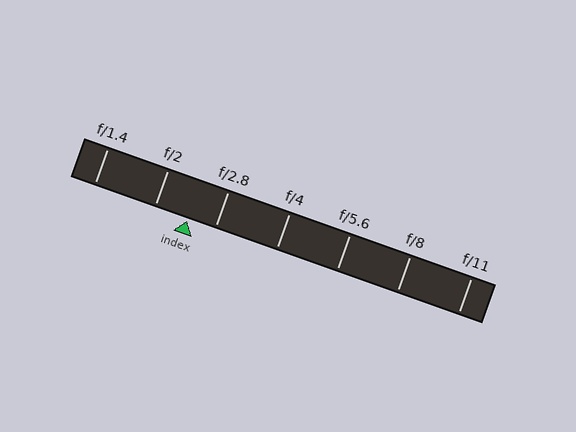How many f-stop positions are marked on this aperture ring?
There are 7 f-stop positions marked.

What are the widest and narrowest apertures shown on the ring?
The widest aperture shown is f/1.4 and the narrowest is f/11.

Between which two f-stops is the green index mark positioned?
The index mark is between f/2 and f/2.8.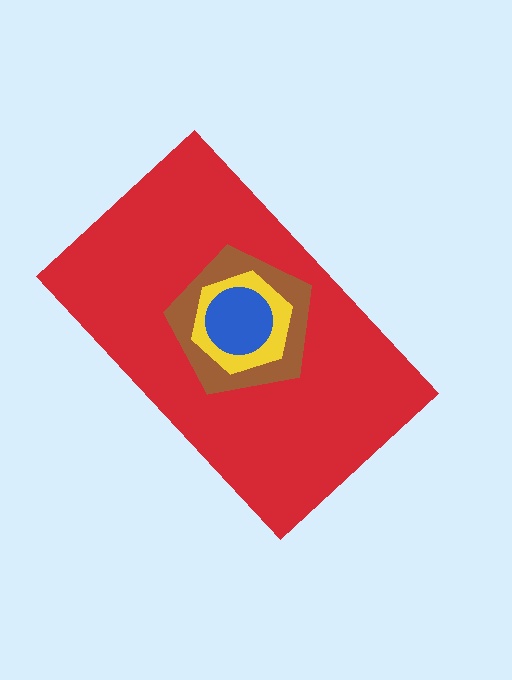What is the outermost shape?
The red rectangle.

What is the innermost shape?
The blue circle.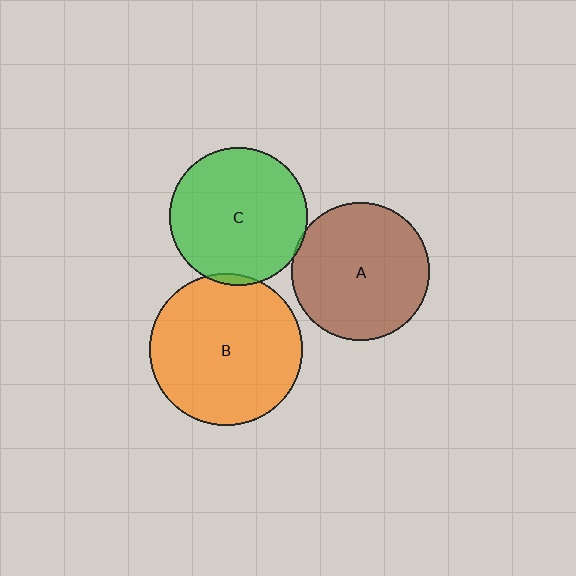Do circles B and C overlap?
Yes.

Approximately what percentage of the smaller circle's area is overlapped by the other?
Approximately 5%.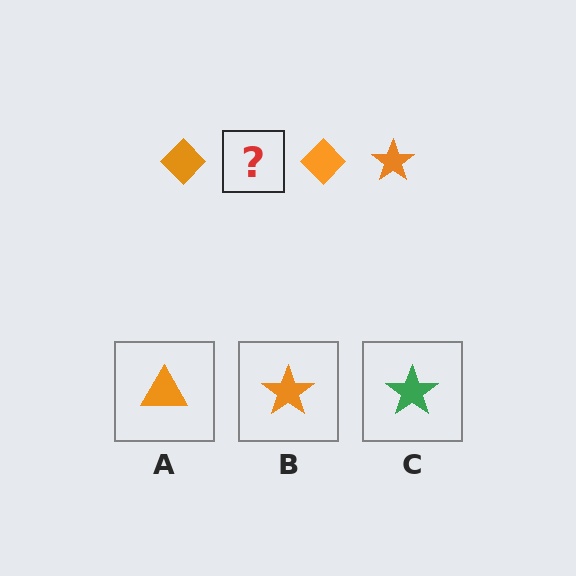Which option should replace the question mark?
Option B.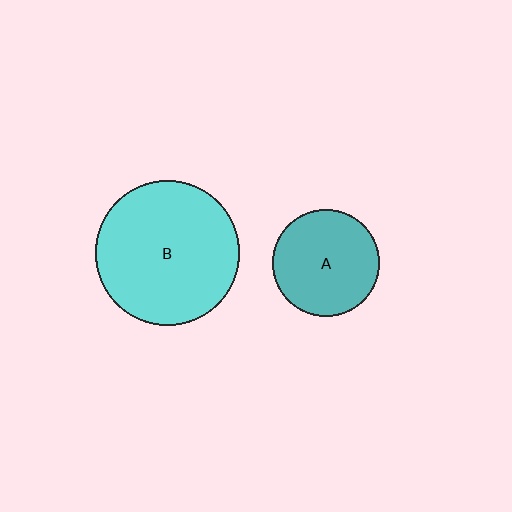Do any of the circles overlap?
No, none of the circles overlap.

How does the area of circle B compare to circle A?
Approximately 1.8 times.